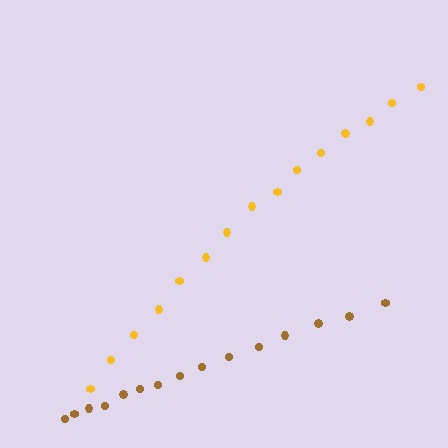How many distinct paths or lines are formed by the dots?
There are 2 distinct paths.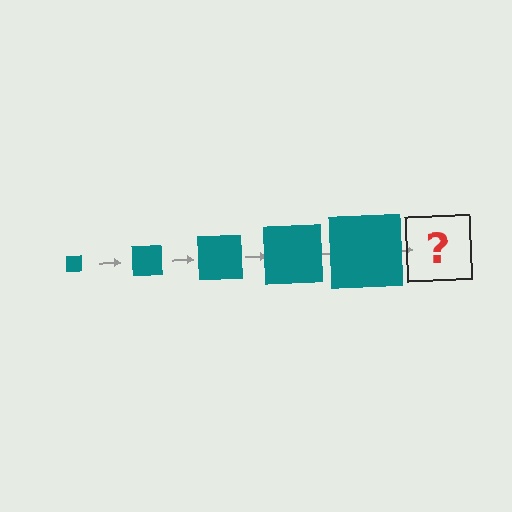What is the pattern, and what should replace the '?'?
The pattern is that the square gets progressively larger each step. The '?' should be a teal square, larger than the previous one.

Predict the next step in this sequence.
The next step is a teal square, larger than the previous one.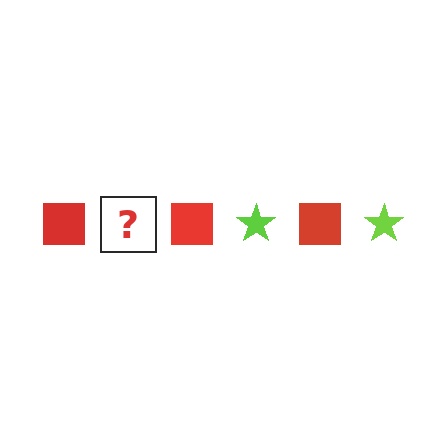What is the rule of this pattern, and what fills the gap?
The rule is that the pattern alternates between red square and lime star. The gap should be filled with a lime star.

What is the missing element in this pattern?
The missing element is a lime star.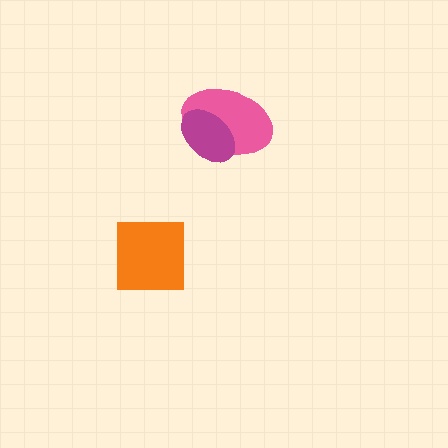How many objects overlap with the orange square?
0 objects overlap with the orange square.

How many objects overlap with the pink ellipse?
1 object overlaps with the pink ellipse.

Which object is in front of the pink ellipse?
The magenta ellipse is in front of the pink ellipse.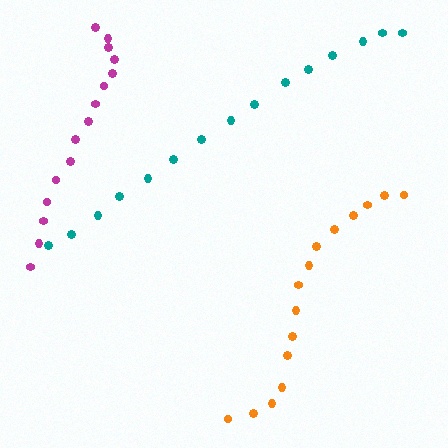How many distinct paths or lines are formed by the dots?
There are 3 distinct paths.